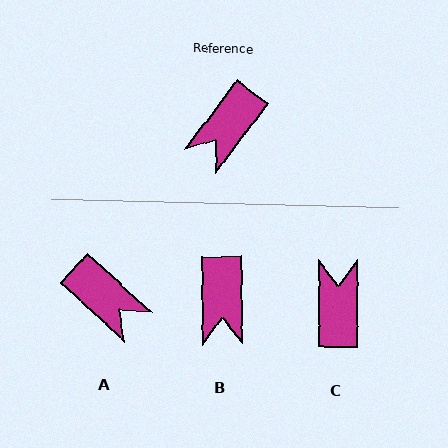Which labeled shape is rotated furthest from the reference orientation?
C, about 143 degrees away.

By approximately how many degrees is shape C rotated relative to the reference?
Approximately 143 degrees clockwise.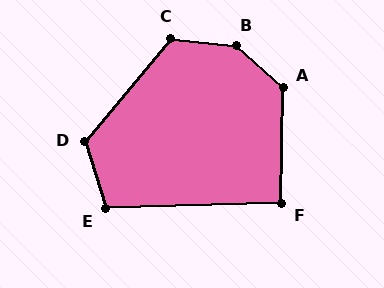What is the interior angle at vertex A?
Approximately 130 degrees (obtuse).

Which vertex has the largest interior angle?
B, at approximately 145 degrees.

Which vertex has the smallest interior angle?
F, at approximately 93 degrees.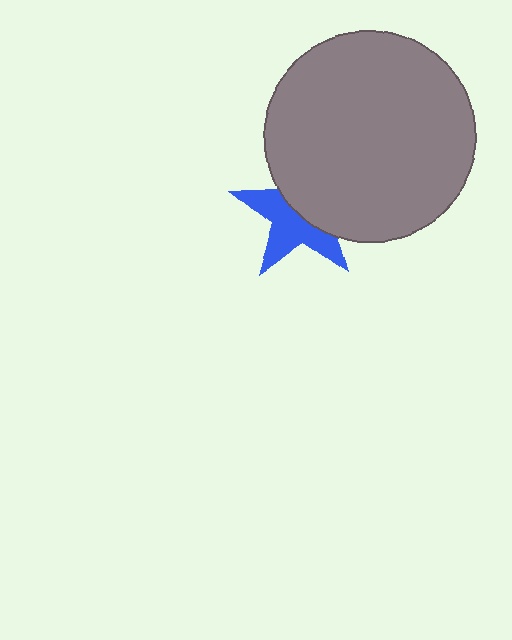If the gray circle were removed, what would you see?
You would see the complete blue star.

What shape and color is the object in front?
The object in front is a gray circle.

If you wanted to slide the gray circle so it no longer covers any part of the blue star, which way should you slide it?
Slide it toward the upper-right — that is the most direct way to separate the two shapes.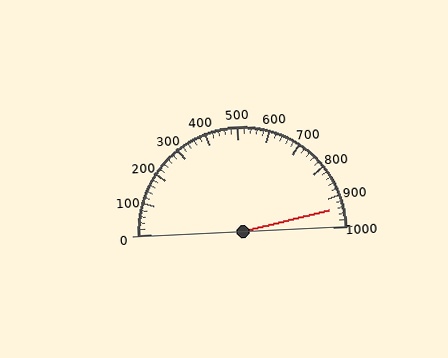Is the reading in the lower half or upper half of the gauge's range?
The reading is in the upper half of the range (0 to 1000).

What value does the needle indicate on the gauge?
The needle indicates approximately 940.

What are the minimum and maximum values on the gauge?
The gauge ranges from 0 to 1000.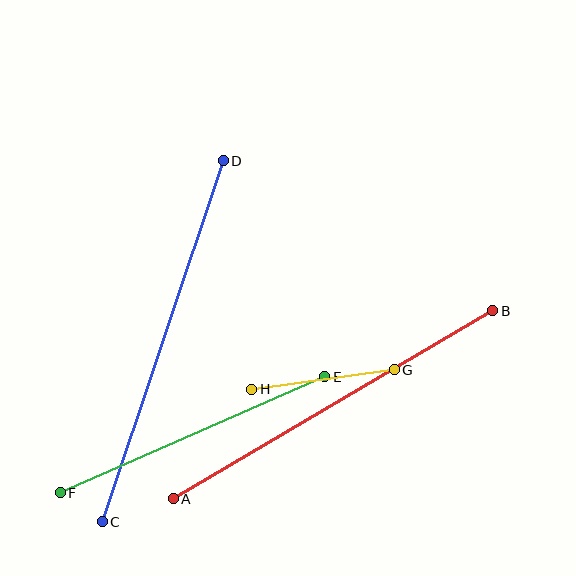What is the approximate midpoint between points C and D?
The midpoint is at approximately (163, 341) pixels.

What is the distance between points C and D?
The distance is approximately 381 pixels.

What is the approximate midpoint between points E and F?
The midpoint is at approximately (192, 435) pixels.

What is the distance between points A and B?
The distance is approximately 371 pixels.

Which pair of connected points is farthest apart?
Points C and D are farthest apart.